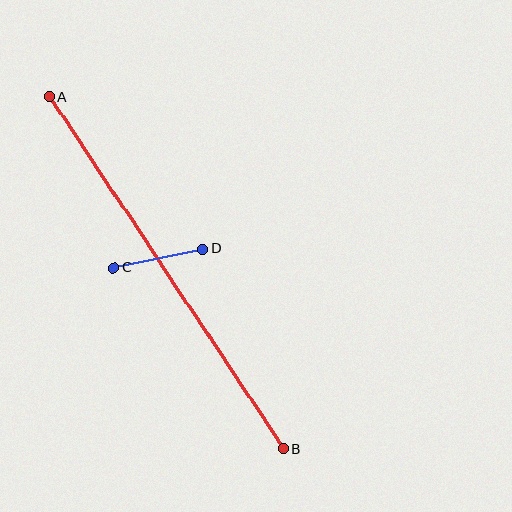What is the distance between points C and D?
The distance is approximately 91 pixels.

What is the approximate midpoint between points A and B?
The midpoint is at approximately (166, 272) pixels.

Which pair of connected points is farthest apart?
Points A and B are farthest apart.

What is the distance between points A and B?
The distance is approximately 422 pixels.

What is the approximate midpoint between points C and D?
The midpoint is at approximately (158, 258) pixels.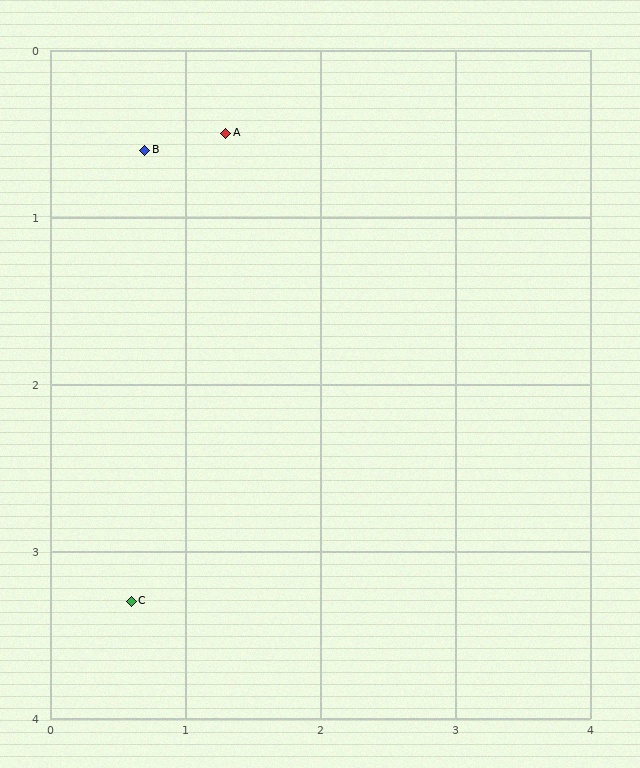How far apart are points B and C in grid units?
Points B and C are about 2.7 grid units apart.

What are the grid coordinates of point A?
Point A is at approximately (1.3, 0.5).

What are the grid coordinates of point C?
Point C is at approximately (0.6, 3.3).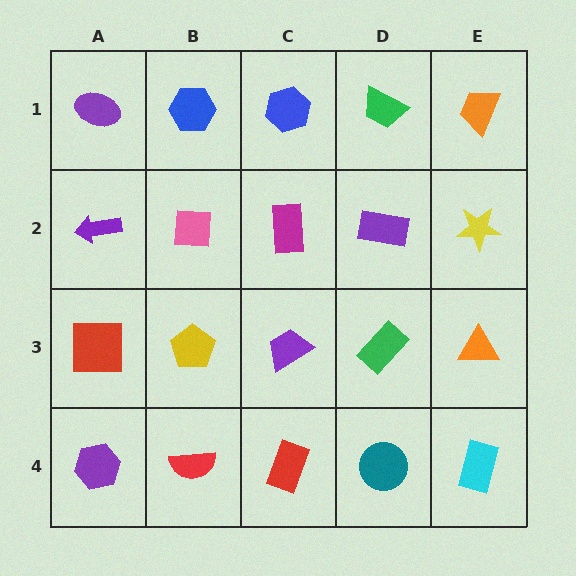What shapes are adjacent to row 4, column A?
A red square (row 3, column A), a red semicircle (row 4, column B).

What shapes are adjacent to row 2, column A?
A purple ellipse (row 1, column A), a red square (row 3, column A), a pink square (row 2, column B).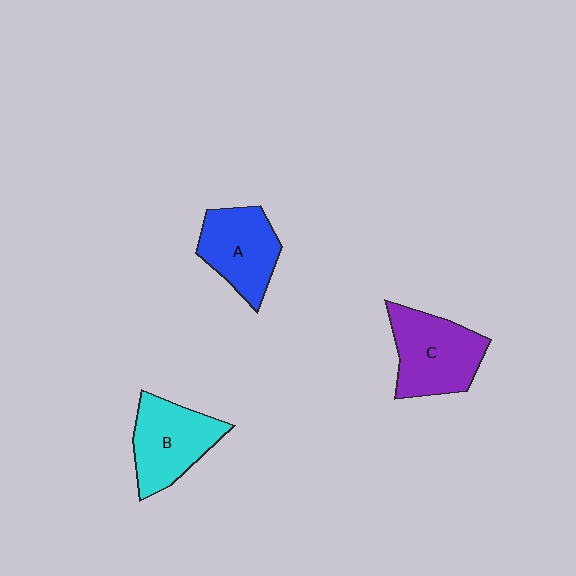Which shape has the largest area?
Shape C (purple).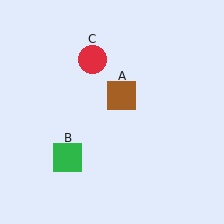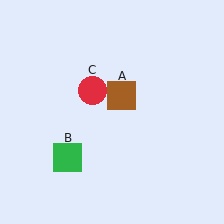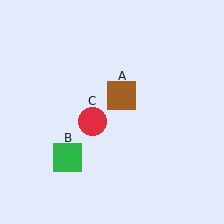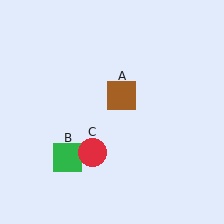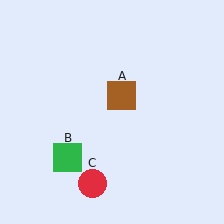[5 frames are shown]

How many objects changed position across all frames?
1 object changed position: red circle (object C).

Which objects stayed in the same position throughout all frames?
Brown square (object A) and green square (object B) remained stationary.